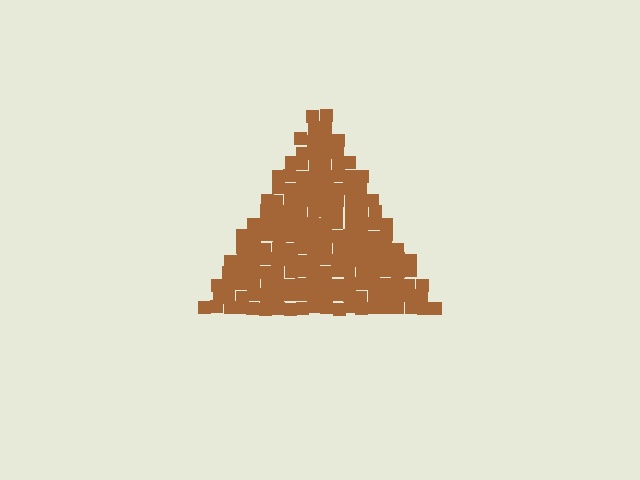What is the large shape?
The large shape is a triangle.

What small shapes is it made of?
It is made of small squares.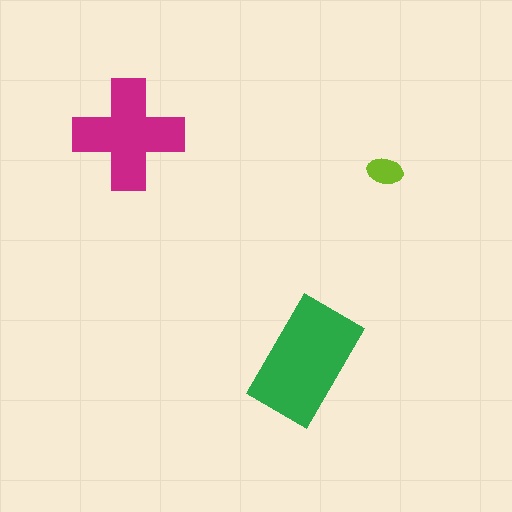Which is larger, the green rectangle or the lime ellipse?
The green rectangle.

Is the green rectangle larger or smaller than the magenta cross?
Larger.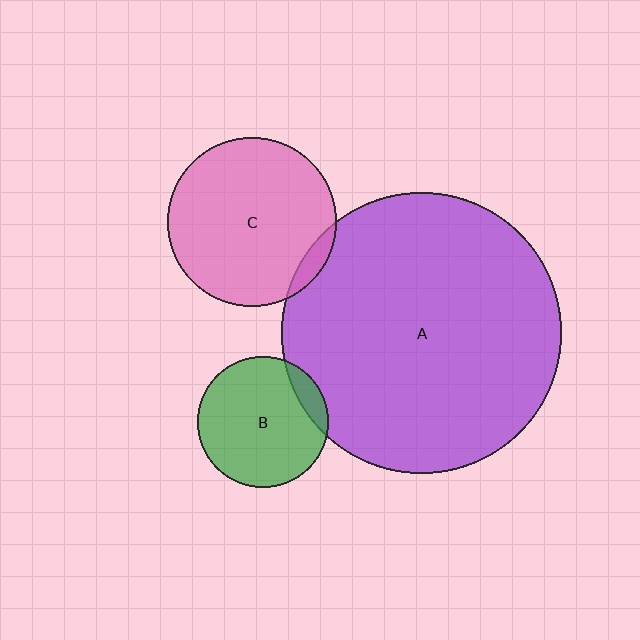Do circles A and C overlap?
Yes.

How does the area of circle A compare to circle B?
Approximately 4.6 times.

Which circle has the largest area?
Circle A (purple).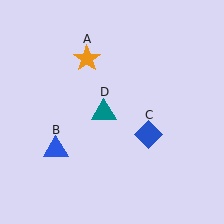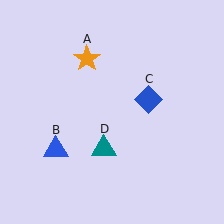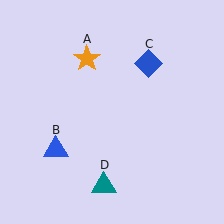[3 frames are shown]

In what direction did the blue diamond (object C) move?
The blue diamond (object C) moved up.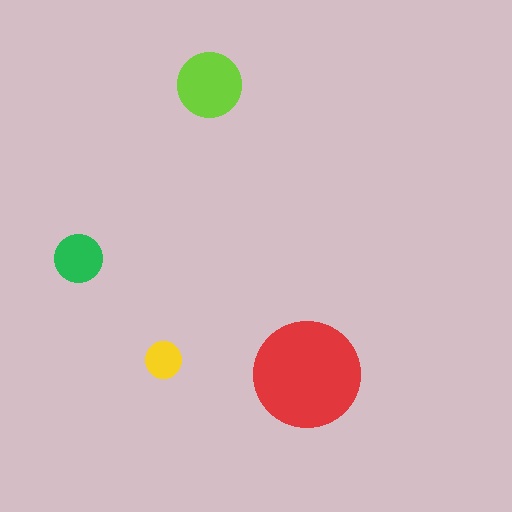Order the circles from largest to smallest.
the red one, the lime one, the green one, the yellow one.